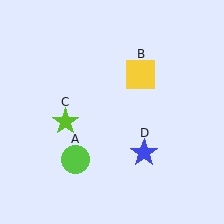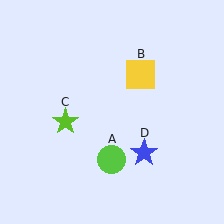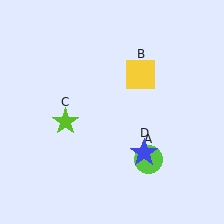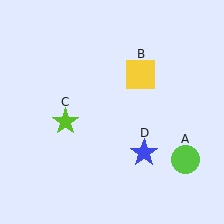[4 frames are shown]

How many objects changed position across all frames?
1 object changed position: lime circle (object A).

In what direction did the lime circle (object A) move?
The lime circle (object A) moved right.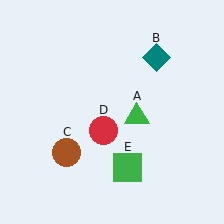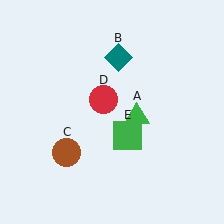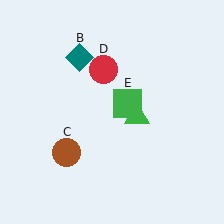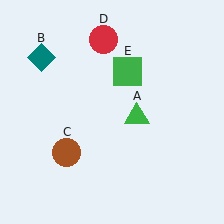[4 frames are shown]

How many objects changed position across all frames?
3 objects changed position: teal diamond (object B), red circle (object D), green square (object E).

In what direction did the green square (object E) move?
The green square (object E) moved up.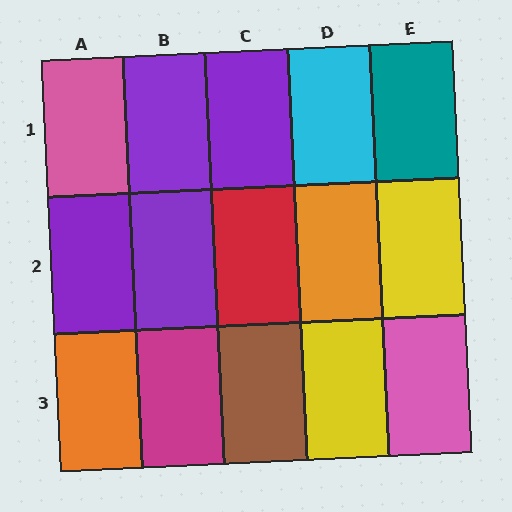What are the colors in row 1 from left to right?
Pink, purple, purple, cyan, teal.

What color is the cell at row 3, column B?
Magenta.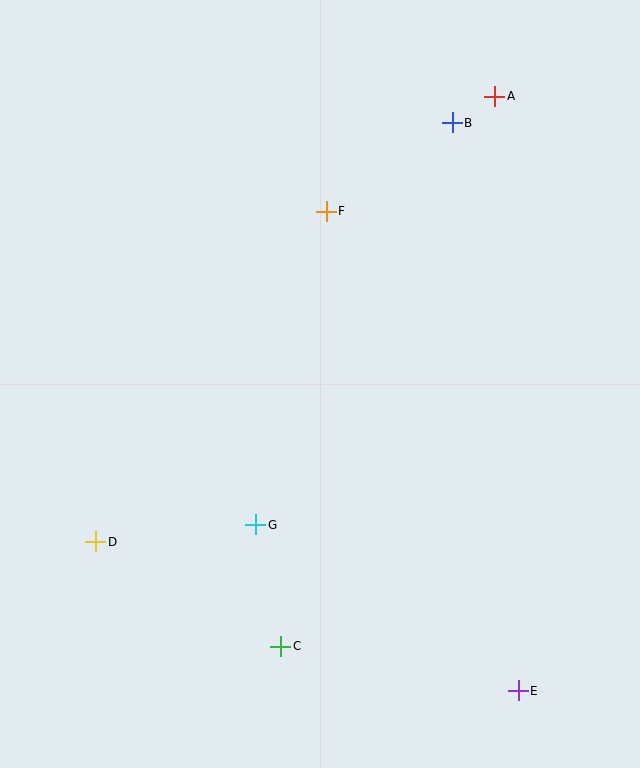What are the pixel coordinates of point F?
Point F is at (326, 211).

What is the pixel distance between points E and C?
The distance between E and C is 241 pixels.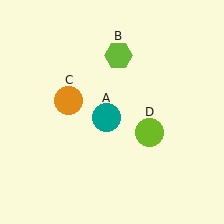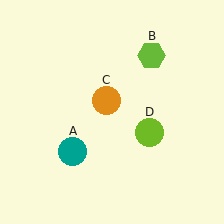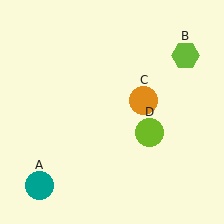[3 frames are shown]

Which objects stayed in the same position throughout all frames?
Lime circle (object D) remained stationary.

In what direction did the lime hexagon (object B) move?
The lime hexagon (object B) moved right.